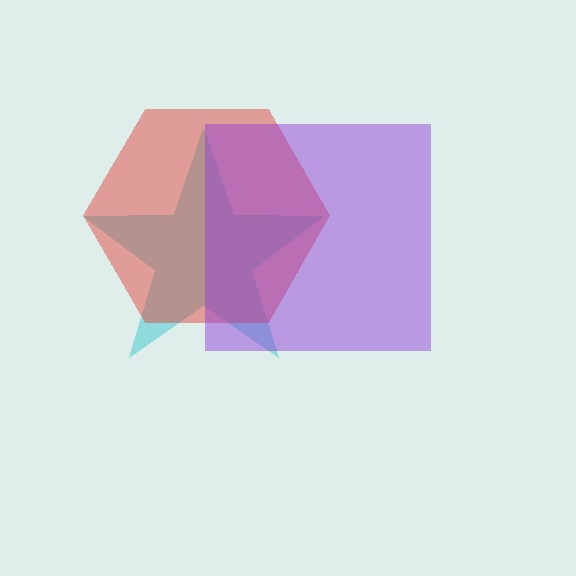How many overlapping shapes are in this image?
There are 3 overlapping shapes in the image.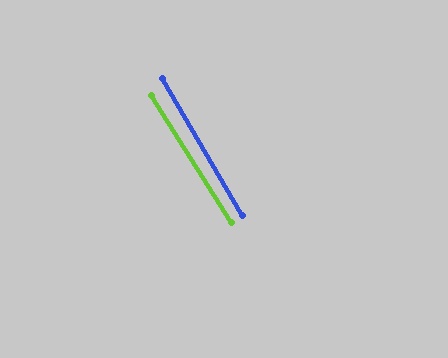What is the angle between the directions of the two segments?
Approximately 2 degrees.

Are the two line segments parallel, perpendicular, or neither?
Parallel — their directions differ by only 1.6°.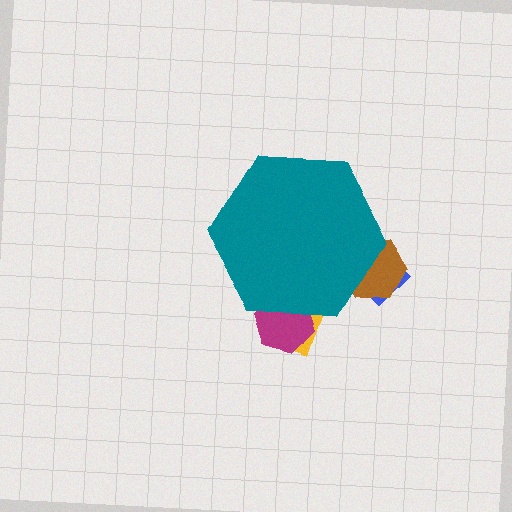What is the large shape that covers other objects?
A teal hexagon.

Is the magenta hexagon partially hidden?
Yes, the magenta hexagon is partially hidden behind the teal hexagon.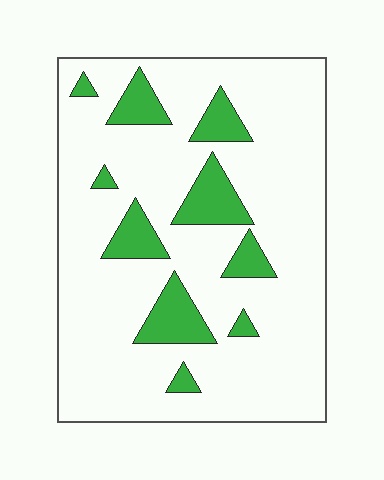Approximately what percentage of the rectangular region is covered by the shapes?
Approximately 15%.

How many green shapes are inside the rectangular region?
10.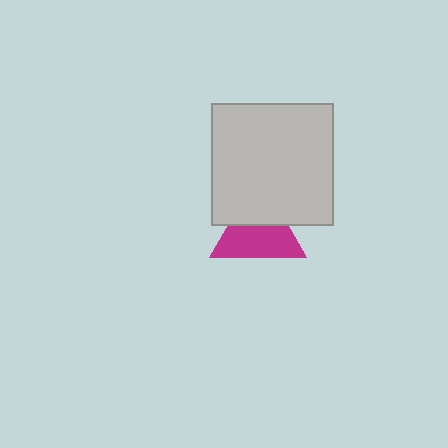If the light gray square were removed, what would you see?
You would see the complete magenta triangle.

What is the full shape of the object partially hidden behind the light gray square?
The partially hidden object is a magenta triangle.